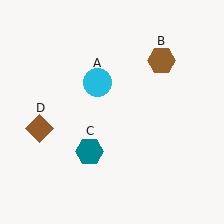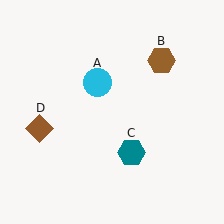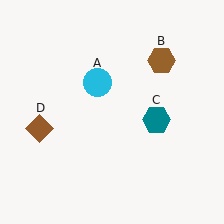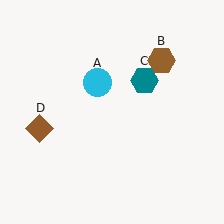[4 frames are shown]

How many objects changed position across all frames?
1 object changed position: teal hexagon (object C).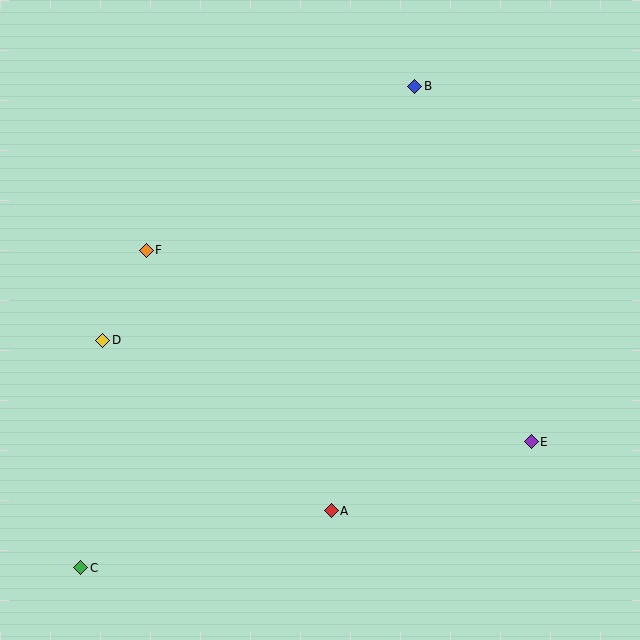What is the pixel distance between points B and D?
The distance between B and D is 402 pixels.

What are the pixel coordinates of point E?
Point E is at (531, 442).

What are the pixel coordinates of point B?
Point B is at (415, 86).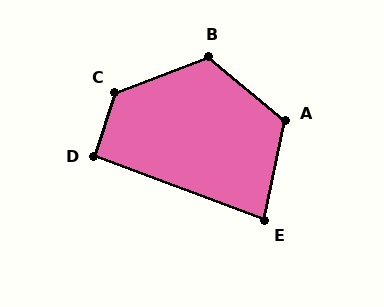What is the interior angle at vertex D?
Approximately 92 degrees (approximately right).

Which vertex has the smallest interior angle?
E, at approximately 81 degrees.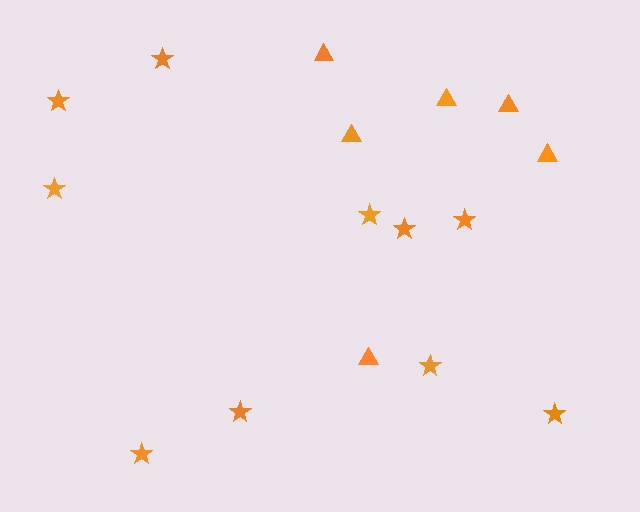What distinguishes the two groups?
There are 2 groups: one group of triangles (6) and one group of stars (10).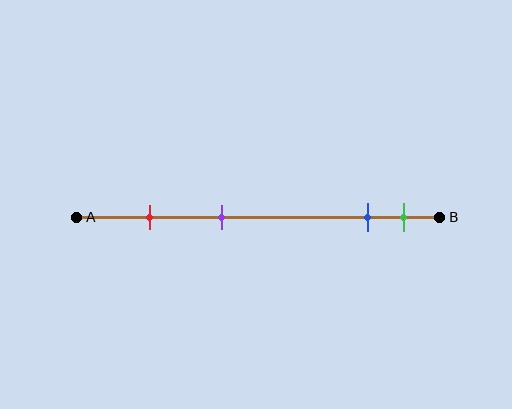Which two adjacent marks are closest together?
The blue and green marks are the closest adjacent pair.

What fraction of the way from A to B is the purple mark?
The purple mark is approximately 40% (0.4) of the way from A to B.